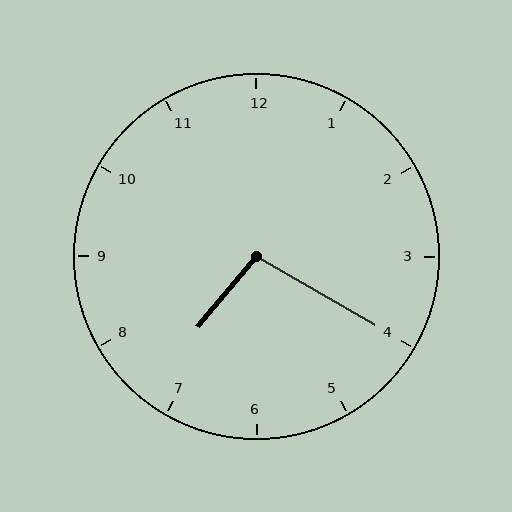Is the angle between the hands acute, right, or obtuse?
It is obtuse.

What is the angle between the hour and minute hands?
Approximately 100 degrees.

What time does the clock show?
7:20.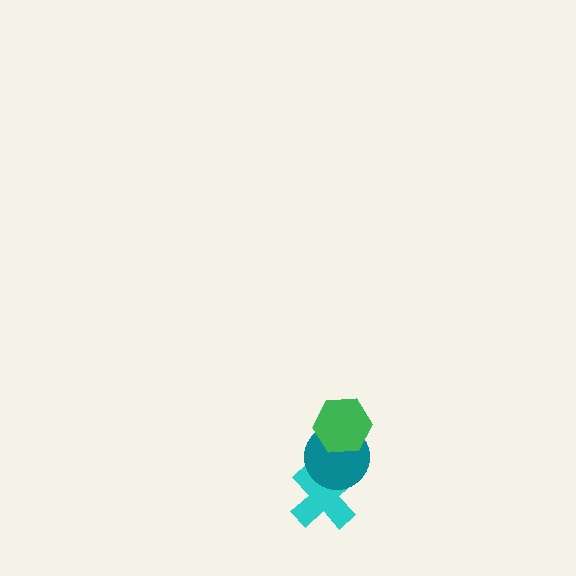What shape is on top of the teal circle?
The green hexagon is on top of the teal circle.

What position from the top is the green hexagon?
The green hexagon is 1st from the top.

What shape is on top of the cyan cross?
The teal circle is on top of the cyan cross.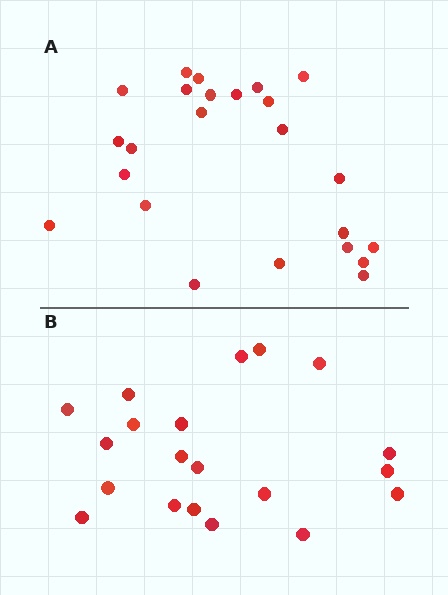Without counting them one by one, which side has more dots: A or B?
Region A (the top region) has more dots.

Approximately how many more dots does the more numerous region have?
Region A has about 4 more dots than region B.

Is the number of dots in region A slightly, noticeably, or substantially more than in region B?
Region A has only slightly more — the two regions are fairly close. The ratio is roughly 1.2 to 1.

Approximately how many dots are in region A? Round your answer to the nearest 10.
About 20 dots. (The exact count is 24, which rounds to 20.)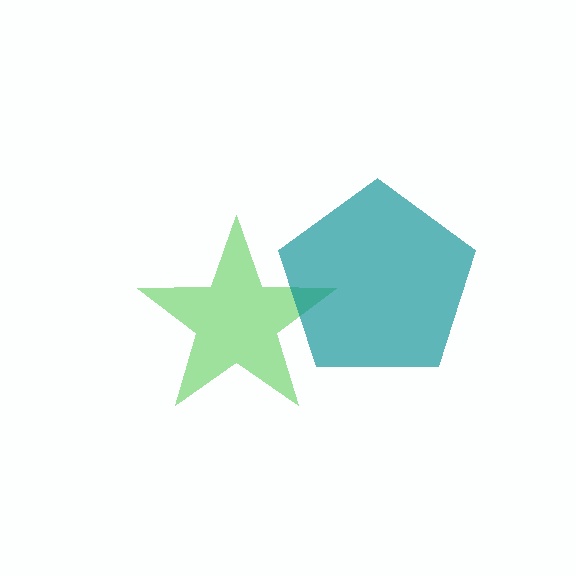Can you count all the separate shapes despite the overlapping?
Yes, there are 2 separate shapes.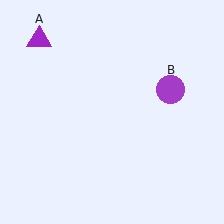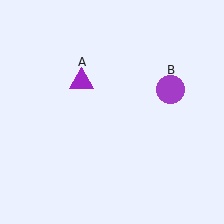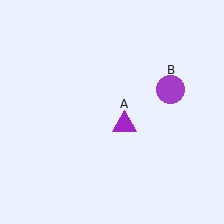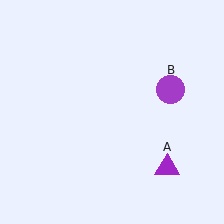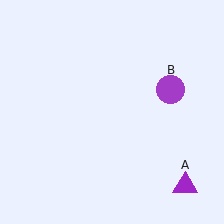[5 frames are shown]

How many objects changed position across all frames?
1 object changed position: purple triangle (object A).